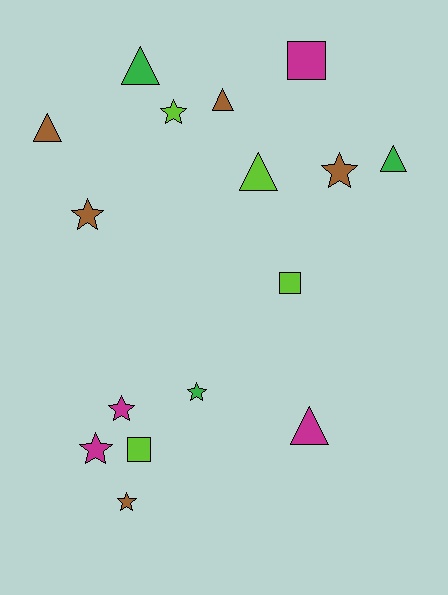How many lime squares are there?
There are 2 lime squares.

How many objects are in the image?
There are 16 objects.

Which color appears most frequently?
Brown, with 5 objects.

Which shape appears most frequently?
Star, with 7 objects.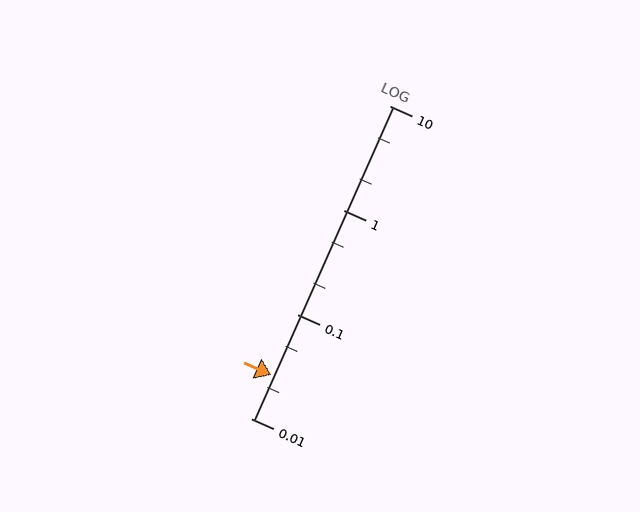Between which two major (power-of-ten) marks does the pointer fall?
The pointer is between 0.01 and 0.1.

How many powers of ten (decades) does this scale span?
The scale spans 3 decades, from 0.01 to 10.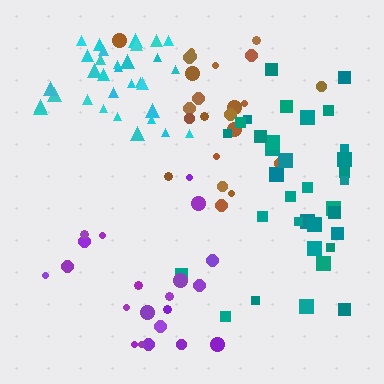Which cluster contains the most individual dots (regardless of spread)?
Teal (34).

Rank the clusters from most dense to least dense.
cyan, brown, teal, purple.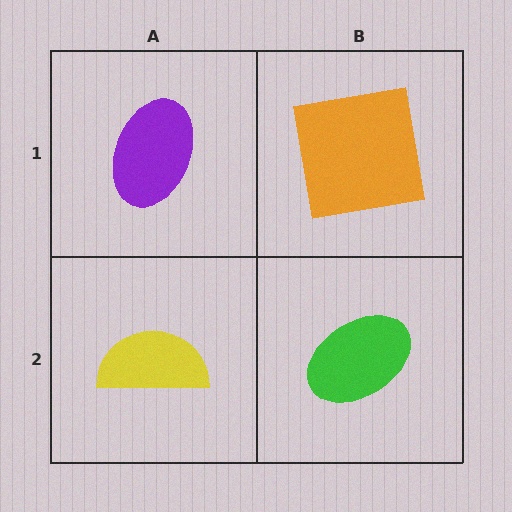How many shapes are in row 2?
2 shapes.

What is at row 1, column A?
A purple ellipse.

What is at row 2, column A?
A yellow semicircle.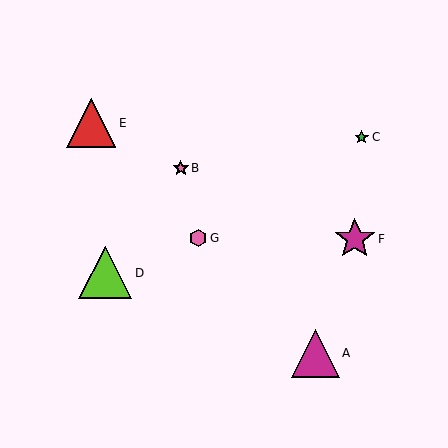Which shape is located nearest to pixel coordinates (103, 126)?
The red triangle (labeled E) at (91, 123) is nearest to that location.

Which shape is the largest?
The lime triangle (labeled D) is the largest.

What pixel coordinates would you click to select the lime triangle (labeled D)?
Click at (105, 273) to select the lime triangle D.